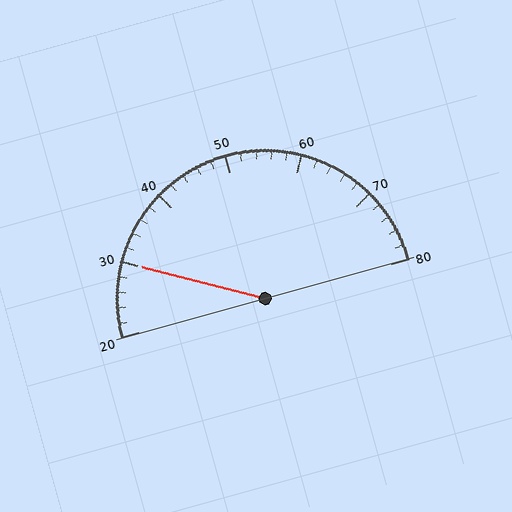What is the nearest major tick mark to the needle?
The nearest major tick mark is 30.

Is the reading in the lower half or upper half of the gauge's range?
The reading is in the lower half of the range (20 to 80).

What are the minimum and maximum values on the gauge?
The gauge ranges from 20 to 80.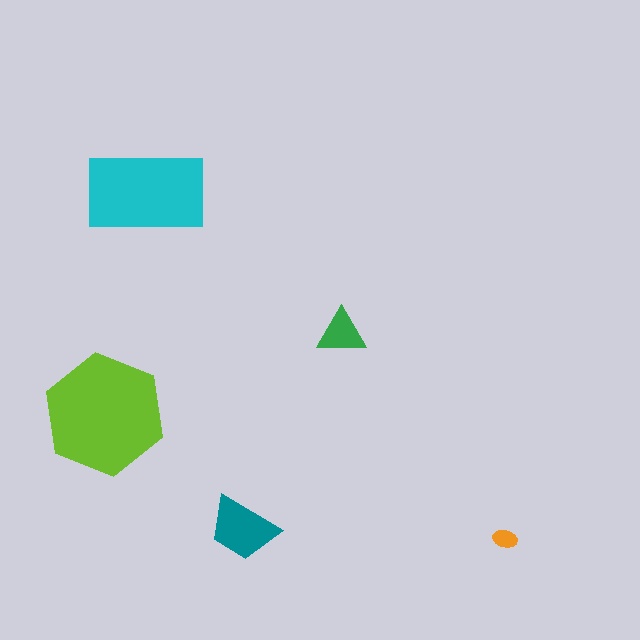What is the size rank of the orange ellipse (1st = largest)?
5th.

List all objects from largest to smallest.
The lime hexagon, the cyan rectangle, the teal trapezoid, the green triangle, the orange ellipse.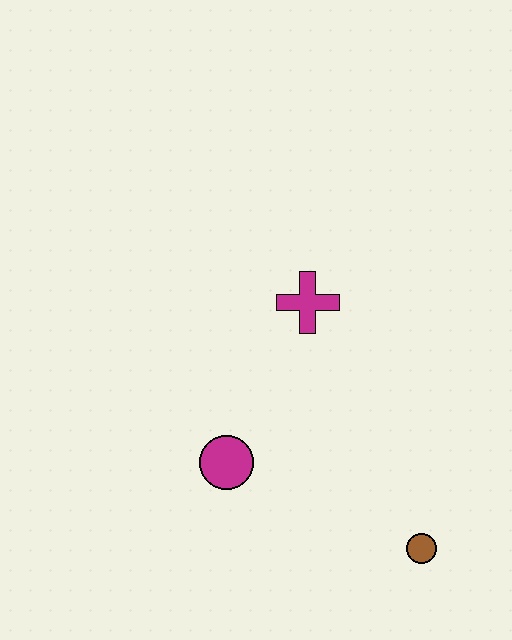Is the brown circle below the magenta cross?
Yes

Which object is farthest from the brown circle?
The magenta cross is farthest from the brown circle.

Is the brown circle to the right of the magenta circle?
Yes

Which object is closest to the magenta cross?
The magenta circle is closest to the magenta cross.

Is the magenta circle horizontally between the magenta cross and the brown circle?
No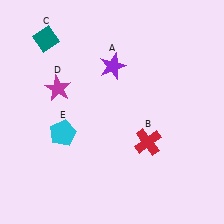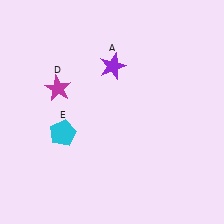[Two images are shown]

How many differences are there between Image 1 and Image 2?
There are 2 differences between the two images.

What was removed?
The red cross (B), the teal diamond (C) were removed in Image 2.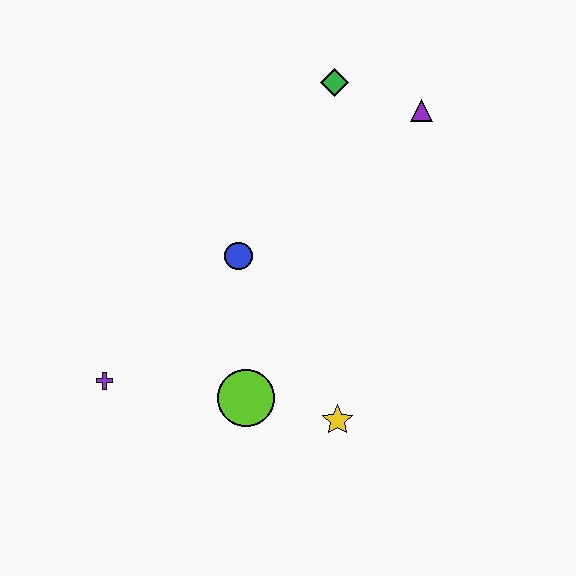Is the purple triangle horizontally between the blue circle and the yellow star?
No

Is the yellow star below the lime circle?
Yes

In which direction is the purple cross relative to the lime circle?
The purple cross is to the left of the lime circle.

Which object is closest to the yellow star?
The lime circle is closest to the yellow star.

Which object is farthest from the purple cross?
The purple triangle is farthest from the purple cross.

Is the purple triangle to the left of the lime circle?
No